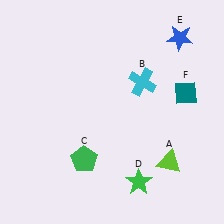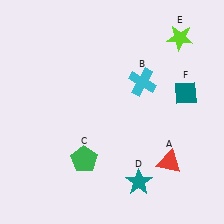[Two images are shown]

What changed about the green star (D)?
In Image 1, D is green. In Image 2, it changed to teal.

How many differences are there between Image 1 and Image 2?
There are 3 differences between the two images.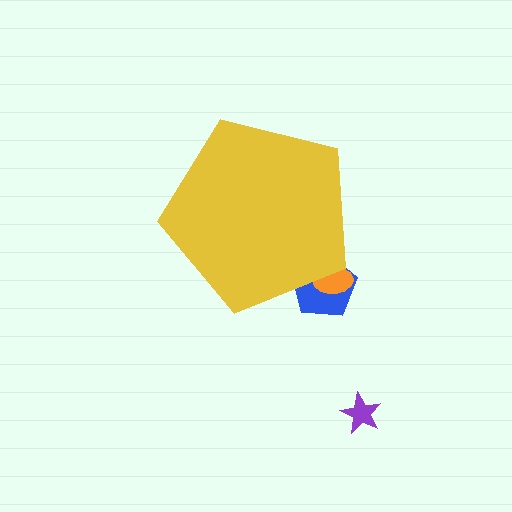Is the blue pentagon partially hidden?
Yes, the blue pentagon is partially hidden behind the yellow pentagon.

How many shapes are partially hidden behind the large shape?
2 shapes are partially hidden.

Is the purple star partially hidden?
No, the purple star is fully visible.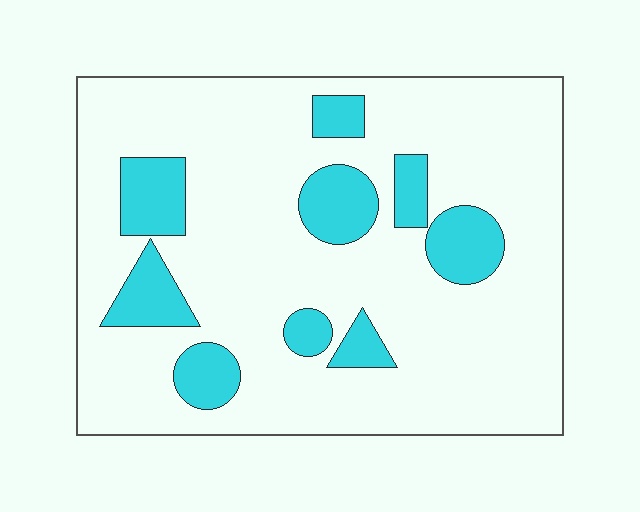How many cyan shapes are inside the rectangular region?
9.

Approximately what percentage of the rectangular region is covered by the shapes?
Approximately 20%.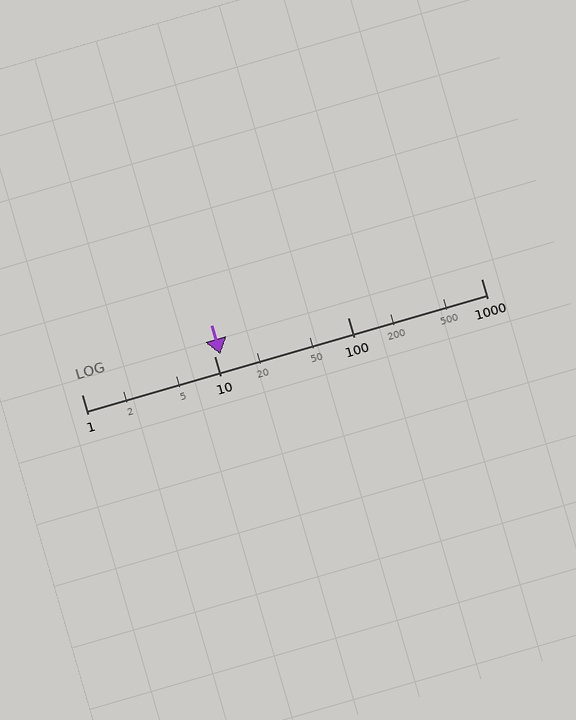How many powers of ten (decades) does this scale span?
The scale spans 3 decades, from 1 to 1000.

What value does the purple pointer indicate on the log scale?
The pointer indicates approximately 11.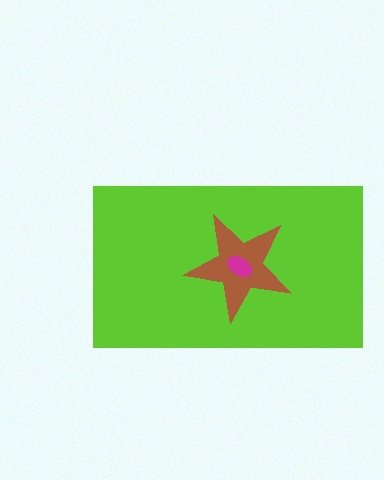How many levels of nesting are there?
3.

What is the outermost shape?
The lime rectangle.